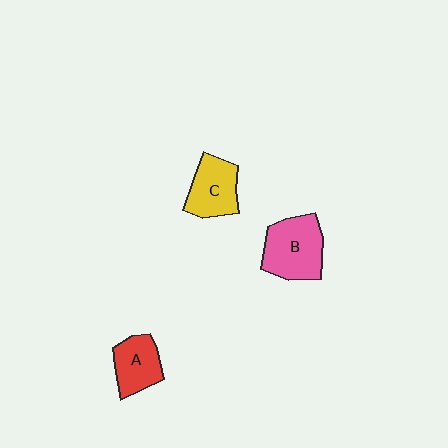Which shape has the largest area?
Shape B (pink).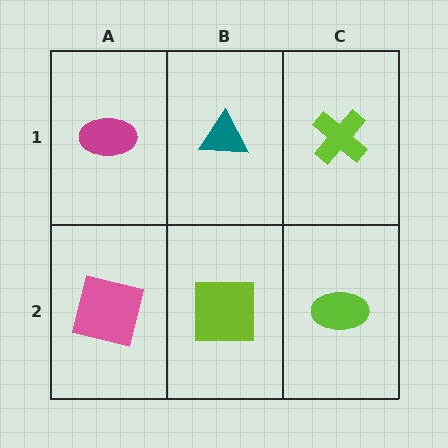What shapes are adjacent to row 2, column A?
A magenta ellipse (row 1, column A), a lime square (row 2, column B).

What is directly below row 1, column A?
A pink square.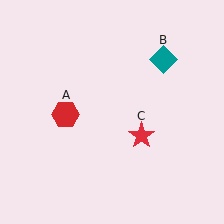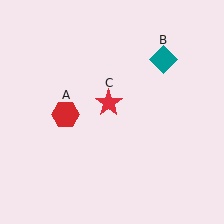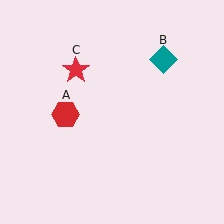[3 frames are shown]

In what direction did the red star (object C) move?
The red star (object C) moved up and to the left.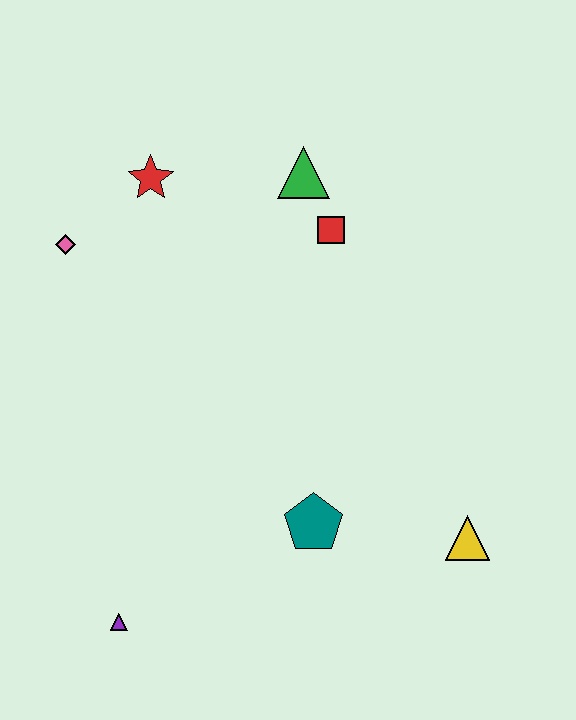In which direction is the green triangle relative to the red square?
The green triangle is above the red square.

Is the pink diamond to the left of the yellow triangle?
Yes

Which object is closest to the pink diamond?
The red star is closest to the pink diamond.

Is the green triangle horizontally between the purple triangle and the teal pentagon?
Yes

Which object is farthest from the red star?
The yellow triangle is farthest from the red star.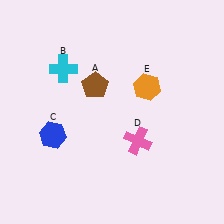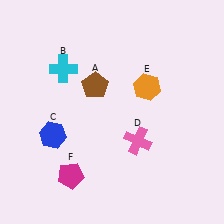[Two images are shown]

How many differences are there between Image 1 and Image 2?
There is 1 difference between the two images.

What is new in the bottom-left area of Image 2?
A magenta pentagon (F) was added in the bottom-left area of Image 2.